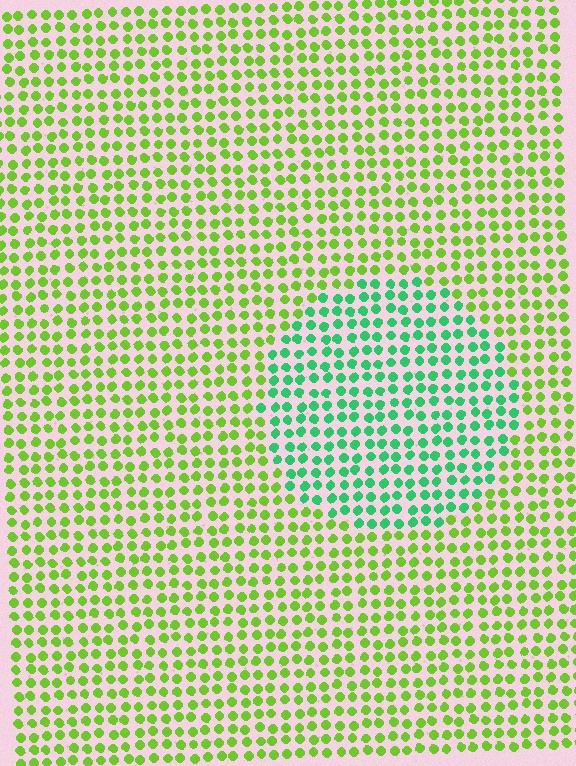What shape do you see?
I see a circle.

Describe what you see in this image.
The image is filled with small lime elements in a uniform arrangement. A circle-shaped region is visible where the elements are tinted to a slightly different hue, forming a subtle color boundary.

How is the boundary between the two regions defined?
The boundary is defined purely by a slight shift in hue (about 49 degrees). Spacing, size, and orientation are identical on both sides.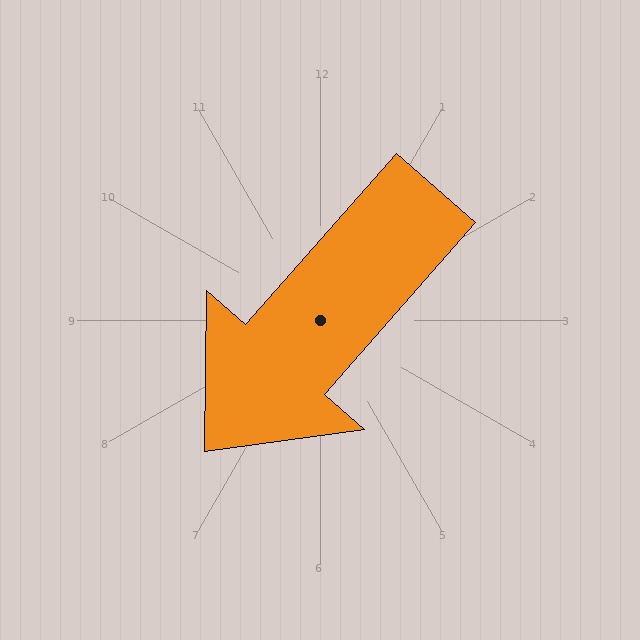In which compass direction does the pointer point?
Southwest.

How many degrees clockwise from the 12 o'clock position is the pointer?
Approximately 221 degrees.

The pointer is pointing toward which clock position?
Roughly 7 o'clock.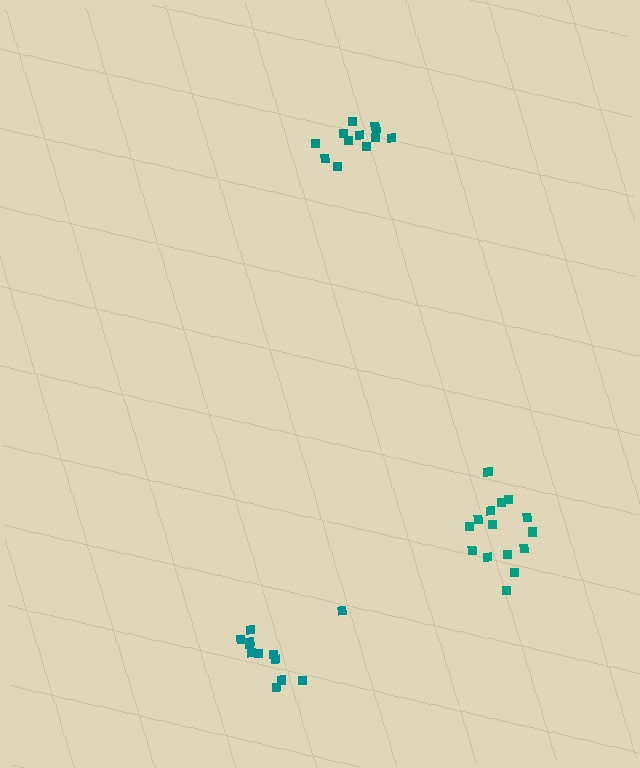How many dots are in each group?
Group 1: 12 dots, Group 2: 12 dots, Group 3: 15 dots (39 total).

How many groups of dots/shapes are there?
There are 3 groups.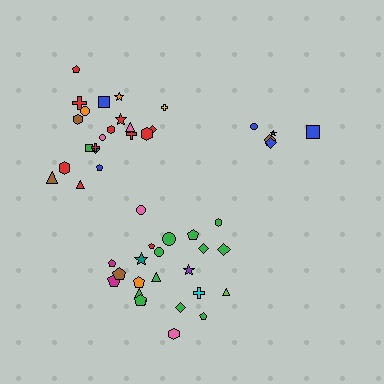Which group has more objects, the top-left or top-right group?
The top-left group.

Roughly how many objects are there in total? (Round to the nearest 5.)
Roughly 50 objects in total.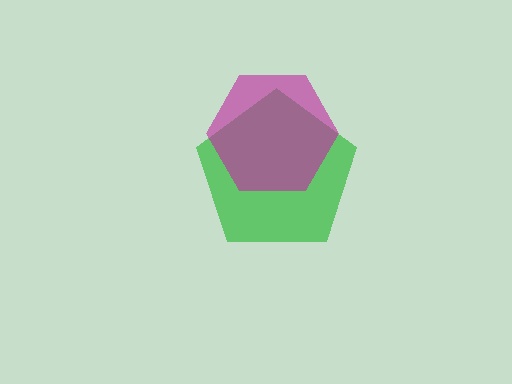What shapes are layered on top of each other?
The layered shapes are: a green pentagon, a magenta hexagon.